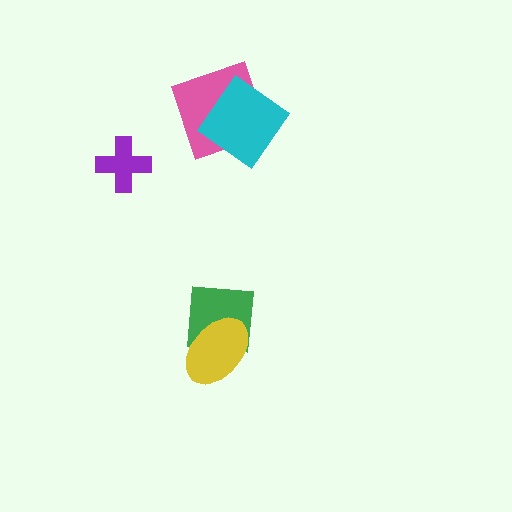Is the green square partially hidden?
Yes, it is partially covered by another shape.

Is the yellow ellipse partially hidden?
No, no other shape covers it.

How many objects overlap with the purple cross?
0 objects overlap with the purple cross.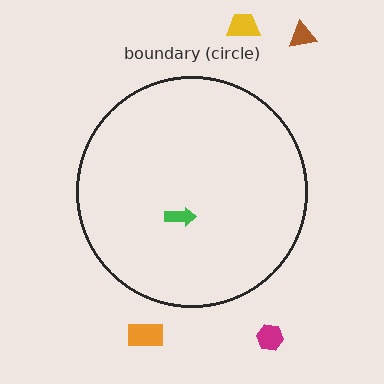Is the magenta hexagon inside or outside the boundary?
Outside.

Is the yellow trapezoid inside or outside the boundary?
Outside.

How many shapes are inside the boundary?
1 inside, 4 outside.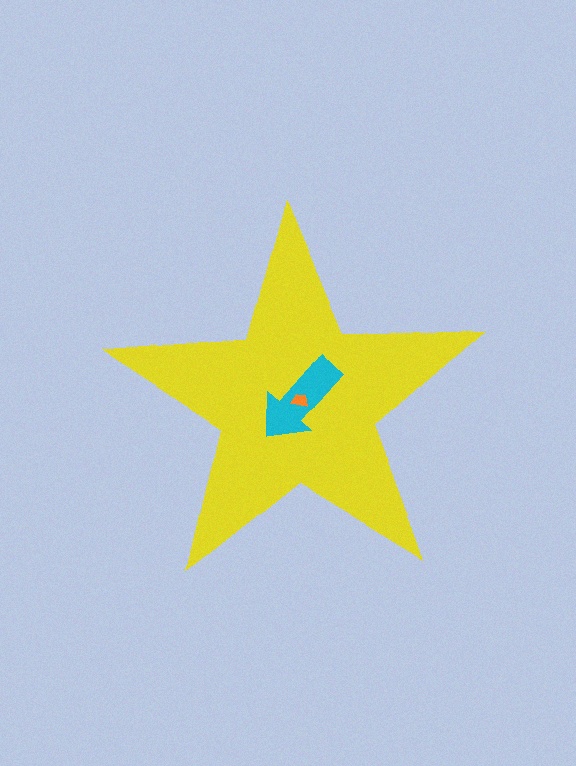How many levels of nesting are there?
3.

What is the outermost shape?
The yellow star.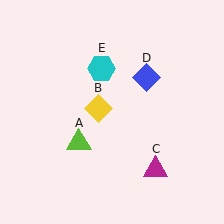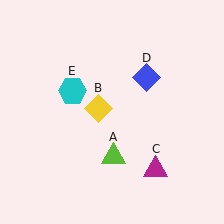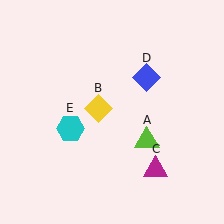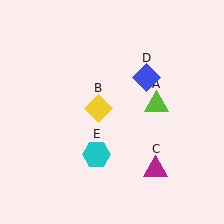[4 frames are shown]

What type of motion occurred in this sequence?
The lime triangle (object A), cyan hexagon (object E) rotated counterclockwise around the center of the scene.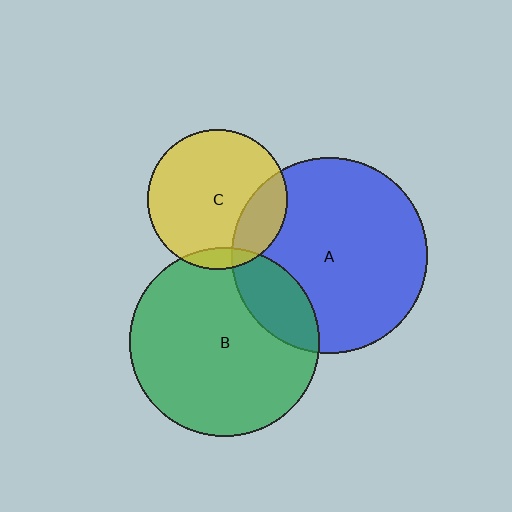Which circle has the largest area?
Circle A (blue).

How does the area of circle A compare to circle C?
Approximately 2.0 times.